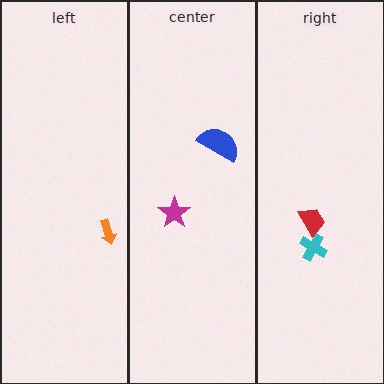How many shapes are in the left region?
1.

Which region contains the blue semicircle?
The center region.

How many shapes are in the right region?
2.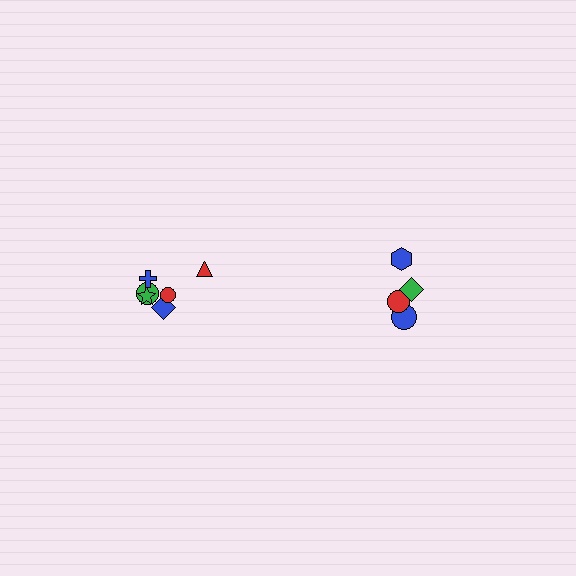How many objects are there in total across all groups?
There are 10 objects.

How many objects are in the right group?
There are 4 objects.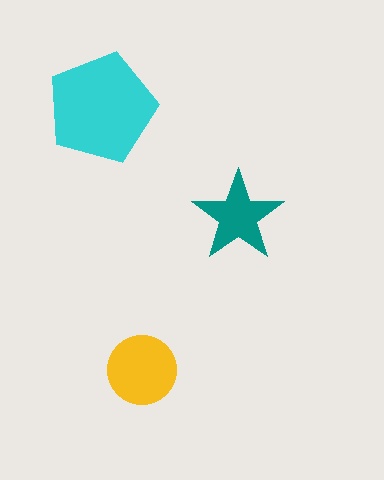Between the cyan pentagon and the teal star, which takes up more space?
The cyan pentagon.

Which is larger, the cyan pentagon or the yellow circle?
The cyan pentagon.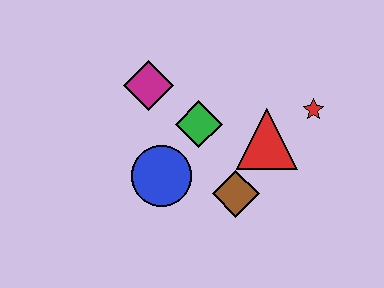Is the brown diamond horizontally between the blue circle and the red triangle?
Yes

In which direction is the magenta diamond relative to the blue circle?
The magenta diamond is above the blue circle.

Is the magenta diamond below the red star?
No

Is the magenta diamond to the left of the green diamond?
Yes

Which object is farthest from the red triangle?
The magenta diamond is farthest from the red triangle.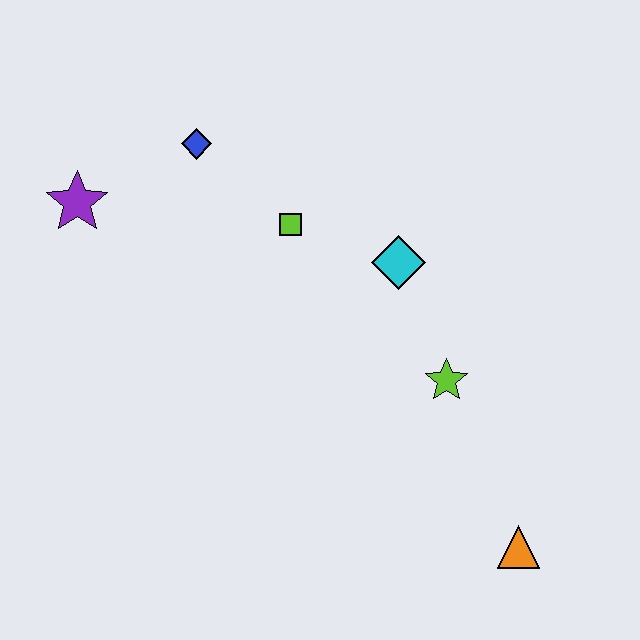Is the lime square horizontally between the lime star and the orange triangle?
No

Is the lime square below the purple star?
Yes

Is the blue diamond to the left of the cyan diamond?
Yes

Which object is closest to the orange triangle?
The lime star is closest to the orange triangle.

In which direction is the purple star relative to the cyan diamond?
The purple star is to the left of the cyan diamond.